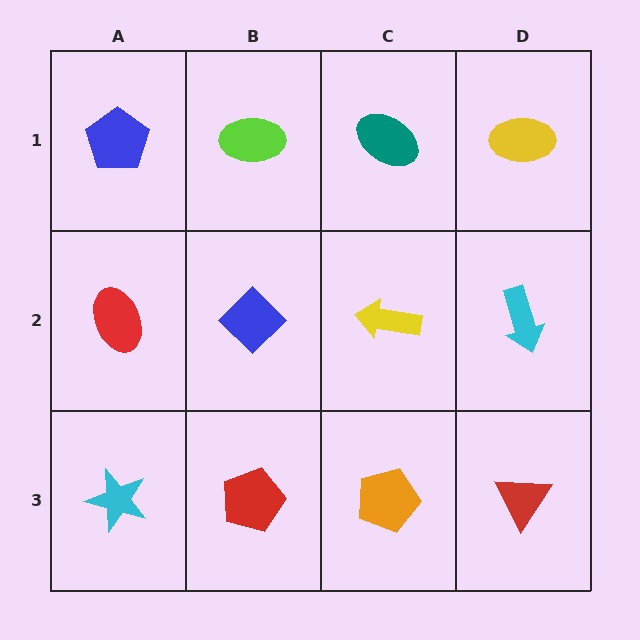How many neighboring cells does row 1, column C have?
3.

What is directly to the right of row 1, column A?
A lime ellipse.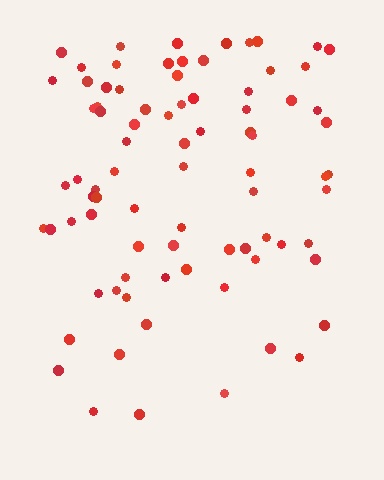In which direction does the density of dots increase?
From bottom to top, with the top side densest.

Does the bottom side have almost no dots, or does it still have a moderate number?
Still a moderate number, just noticeably fewer than the top.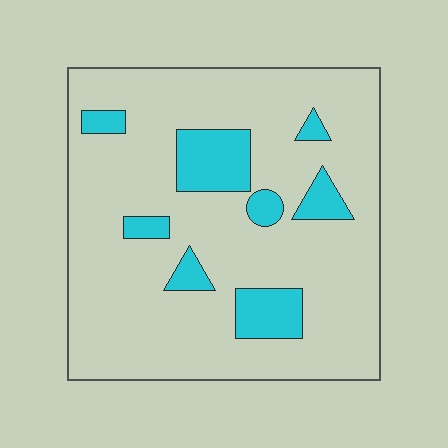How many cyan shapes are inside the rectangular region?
8.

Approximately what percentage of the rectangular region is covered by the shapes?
Approximately 15%.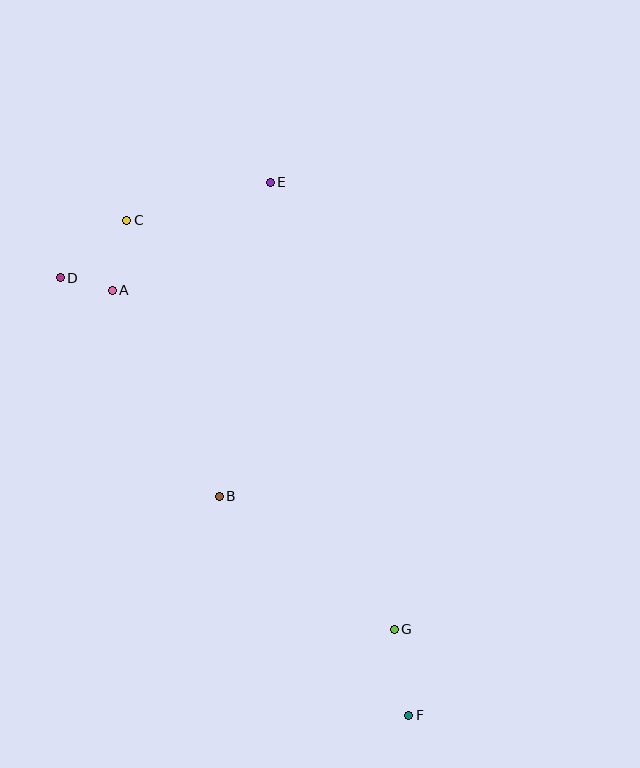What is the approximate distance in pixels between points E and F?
The distance between E and F is approximately 551 pixels.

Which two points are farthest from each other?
Points C and F are farthest from each other.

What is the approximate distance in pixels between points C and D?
The distance between C and D is approximately 88 pixels.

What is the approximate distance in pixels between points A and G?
The distance between A and G is approximately 441 pixels.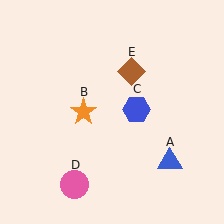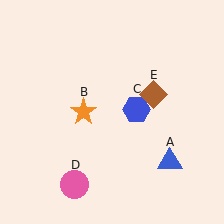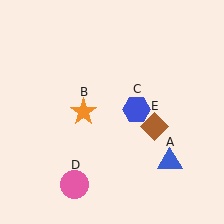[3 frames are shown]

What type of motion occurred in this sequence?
The brown diamond (object E) rotated clockwise around the center of the scene.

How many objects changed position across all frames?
1 object changed position: brown diamond (object E).